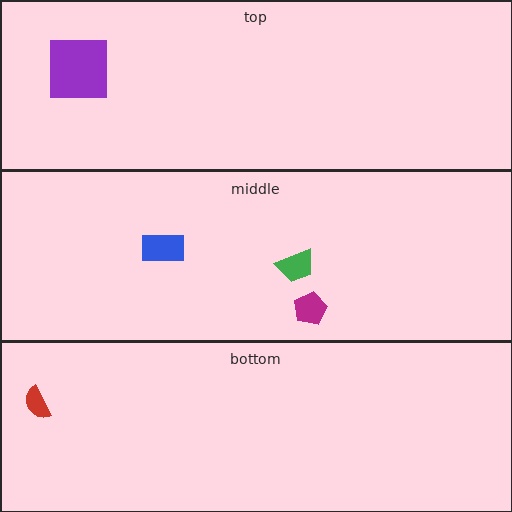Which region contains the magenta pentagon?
The middle region.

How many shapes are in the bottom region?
1.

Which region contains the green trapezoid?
The middle region.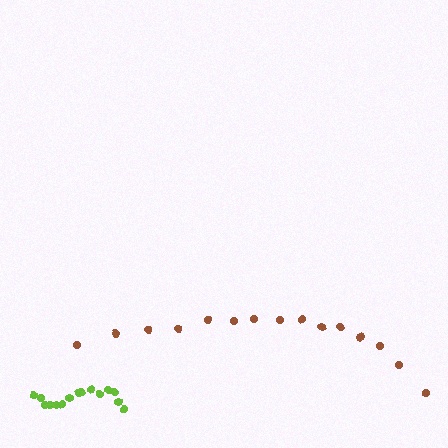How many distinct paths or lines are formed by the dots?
There are 2 distinct paths.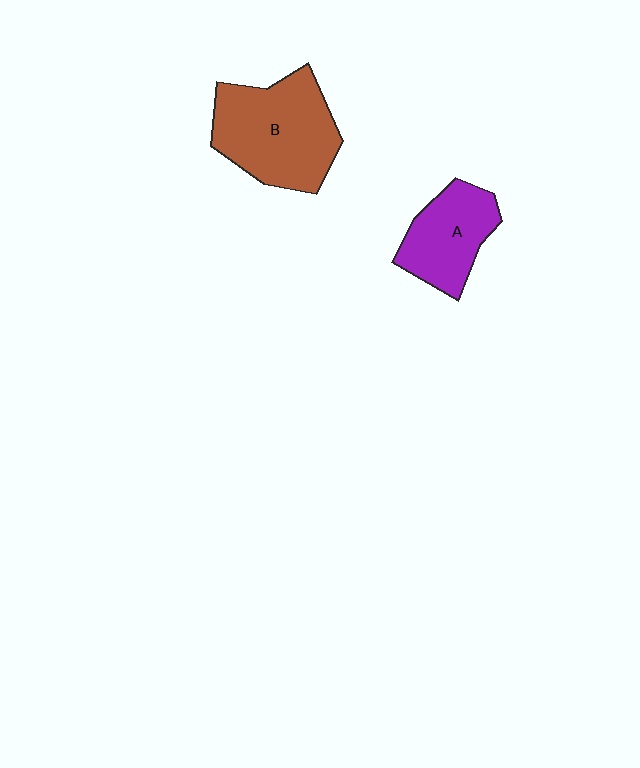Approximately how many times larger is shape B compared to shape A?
Approximately 1.6 times.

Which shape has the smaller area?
Shape A (purple).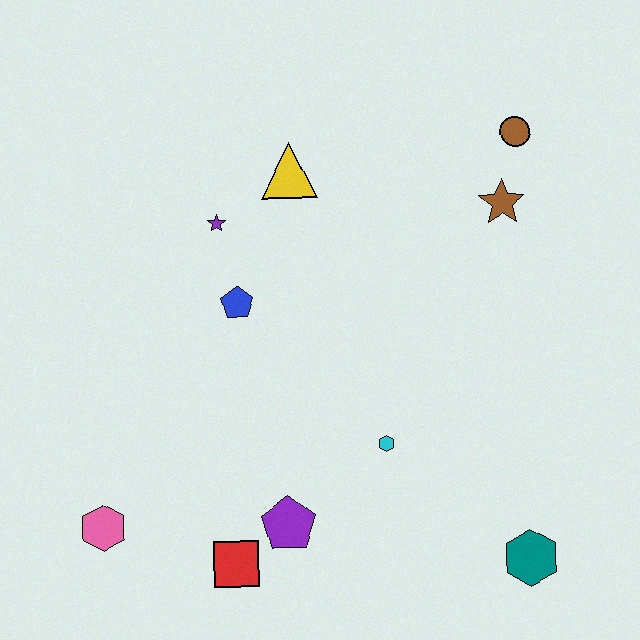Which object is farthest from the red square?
The brown circle is farthest from the red square.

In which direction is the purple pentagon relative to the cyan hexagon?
The purple pentagon is to the left of the cyan hexagon.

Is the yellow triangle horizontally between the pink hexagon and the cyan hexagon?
Yes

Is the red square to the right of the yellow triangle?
No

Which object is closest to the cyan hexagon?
The purple pentagon is closest to the cyan hexagon.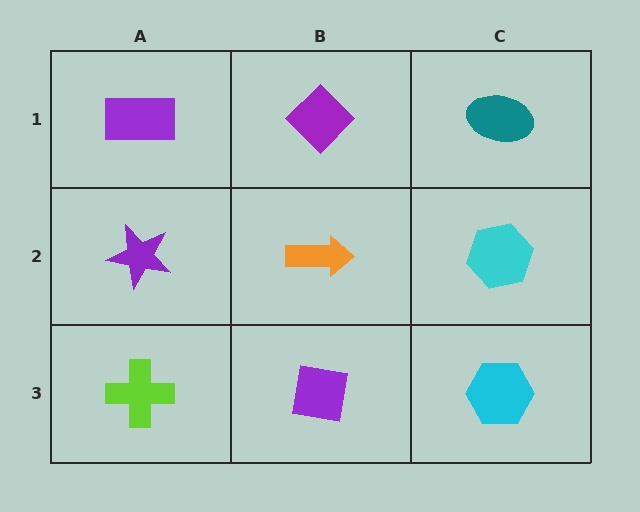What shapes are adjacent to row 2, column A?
A purple rectangle (row 1, column A), a lime cross (row 3, column A), an orange arrow (row 2, column B).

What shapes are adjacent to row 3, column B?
An orange arrow (row 2, column B), a lime cross (row 3, column A), a cyan hexagon (row 3, column C).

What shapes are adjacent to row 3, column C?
A cyan hexagon (row 2, column C), a purple square (row 3, column B).